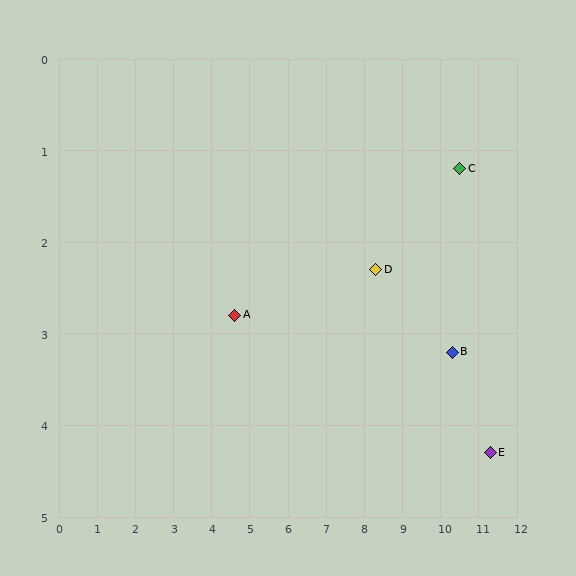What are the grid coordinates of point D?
Point D is at approximately (8.3, 2.3).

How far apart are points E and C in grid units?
Points E and C are about 3.2 grid units apart.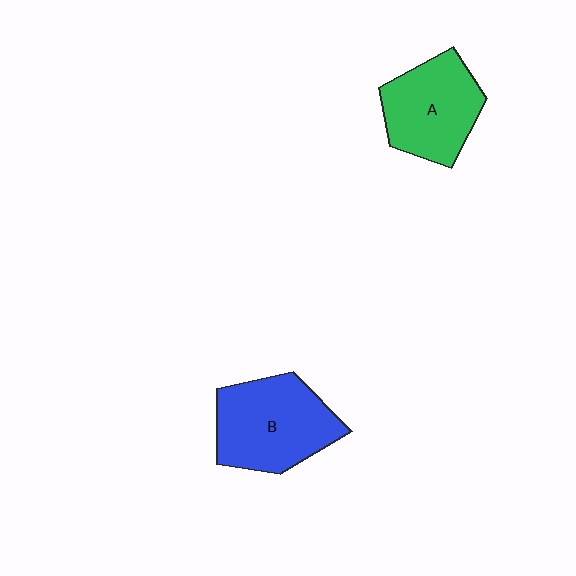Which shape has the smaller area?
Shape A (green).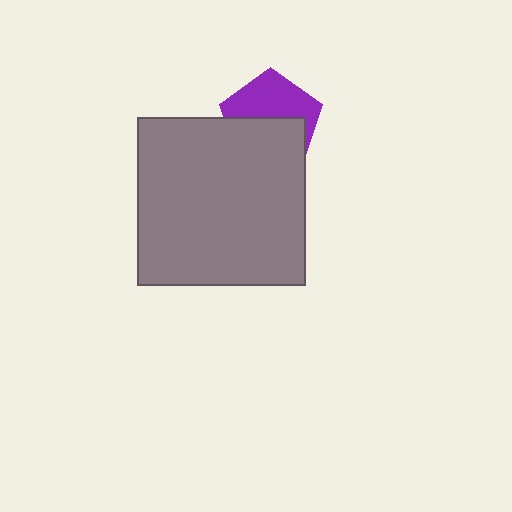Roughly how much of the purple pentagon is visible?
About half of it is visible (roughly 50%).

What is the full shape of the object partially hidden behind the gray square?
The partially hidden object is a purple pentagon.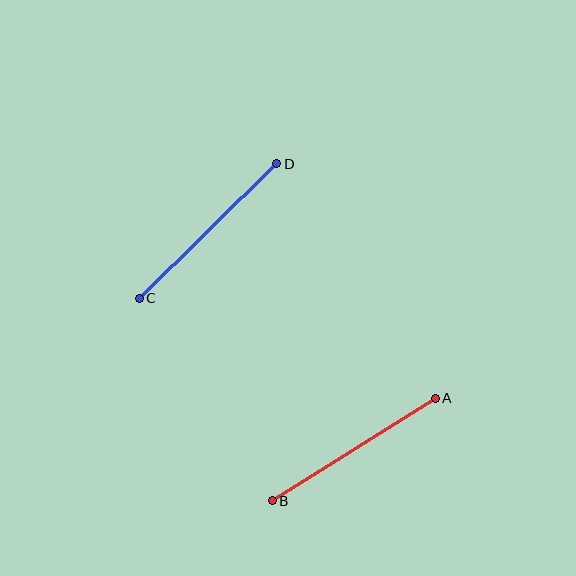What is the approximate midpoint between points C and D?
The midpoint is at approximately (208, 231) pixels.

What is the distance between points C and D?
The distance is approximately 192 pixels.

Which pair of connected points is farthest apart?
Points A and B are farthest apart.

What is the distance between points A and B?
The distance is approximately 192 pixels.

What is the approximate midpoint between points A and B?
The midpoint is at approximately (354, 450) pixels.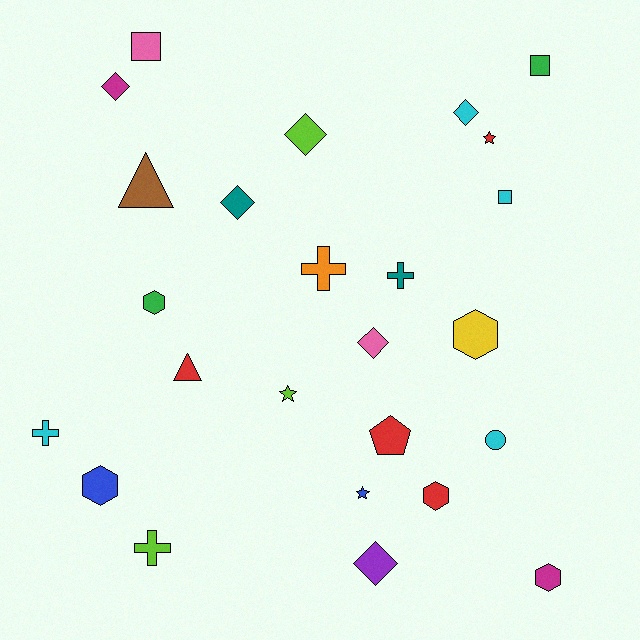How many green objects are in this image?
There are 2 green objects.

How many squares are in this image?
There are 3 squares.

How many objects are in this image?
There are 25 objects.